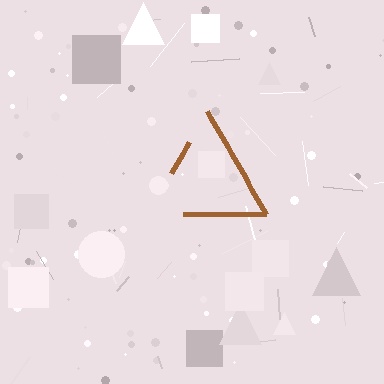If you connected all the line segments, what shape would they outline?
They would outline a triangle.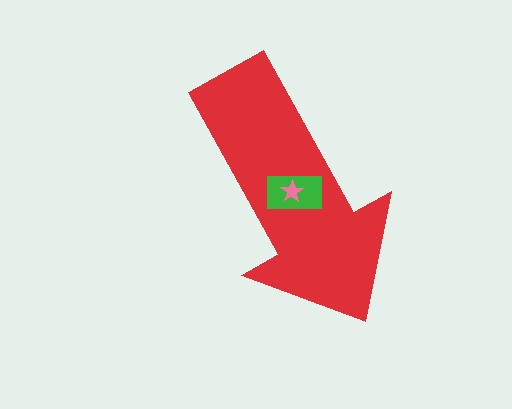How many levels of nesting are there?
3.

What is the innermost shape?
The pink star.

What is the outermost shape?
The red arrow.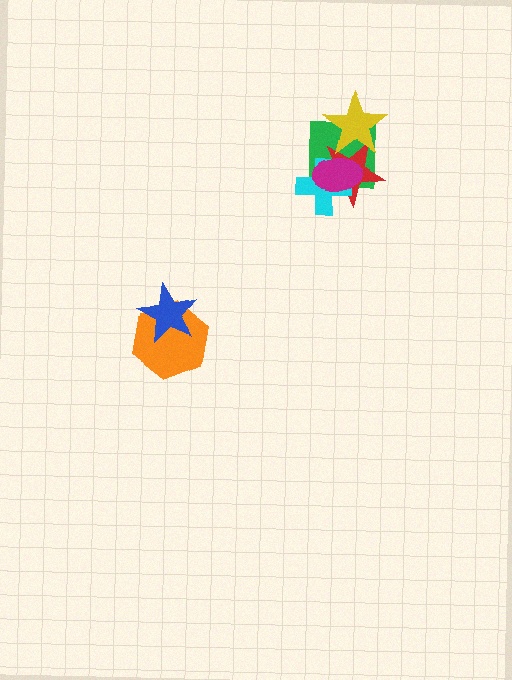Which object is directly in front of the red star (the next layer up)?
The cyan cross is directly in front of the red star.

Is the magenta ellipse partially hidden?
Yes, it is partially covered by another shape.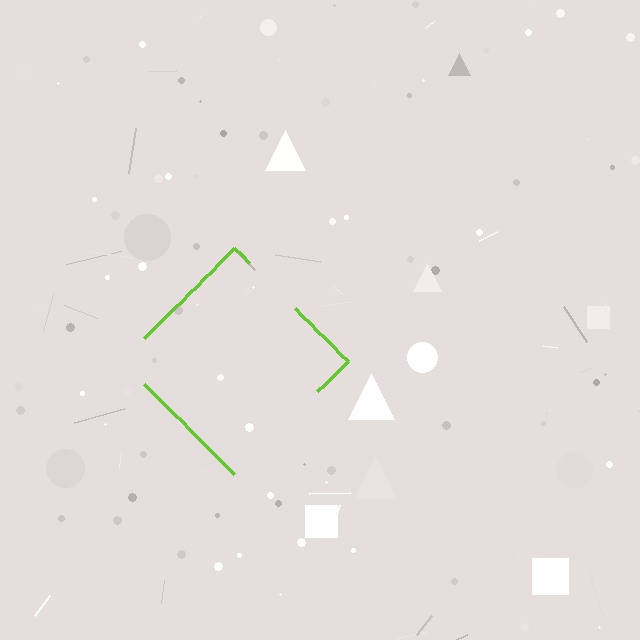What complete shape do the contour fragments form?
The contour fragments form a diamond.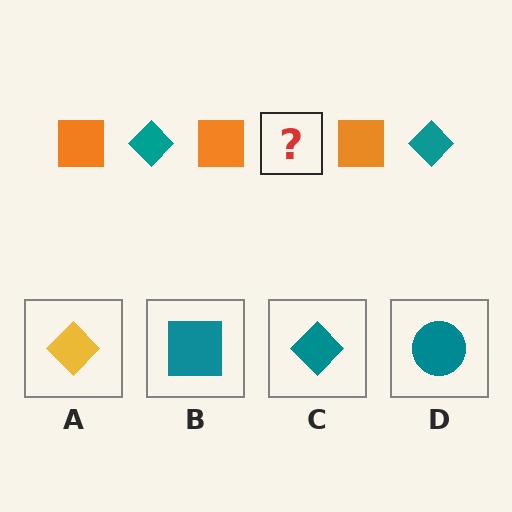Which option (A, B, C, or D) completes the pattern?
C.